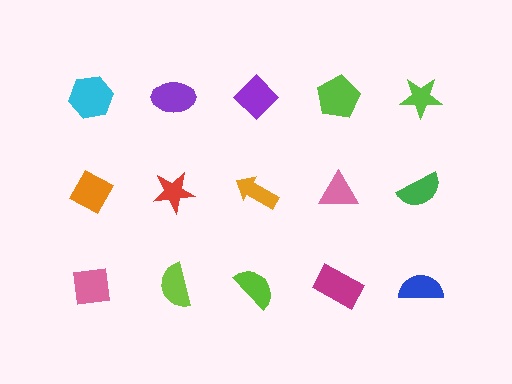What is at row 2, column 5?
A green semicircle.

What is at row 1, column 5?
A lime star.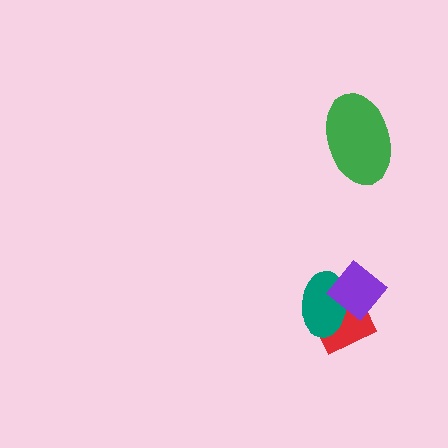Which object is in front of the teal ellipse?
The purple diamond is in front of the teal ellipse.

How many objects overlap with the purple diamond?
2 objects overlap with the purple diamond.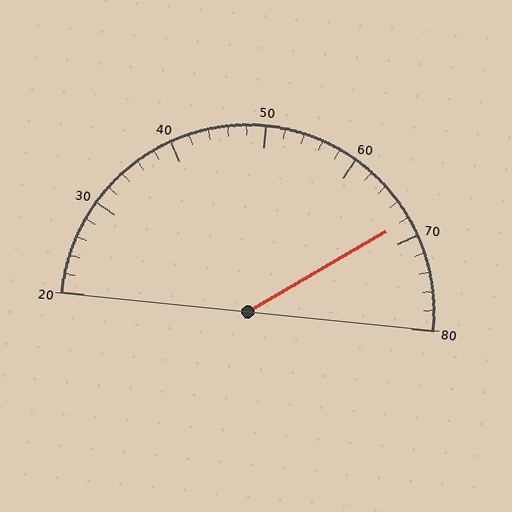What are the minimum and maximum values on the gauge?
The gauge ranges from 20 to 80.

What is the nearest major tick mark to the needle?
The nearest major tick mark is 70.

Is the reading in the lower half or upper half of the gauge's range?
The reading is in the upper half of the range (20 to 80).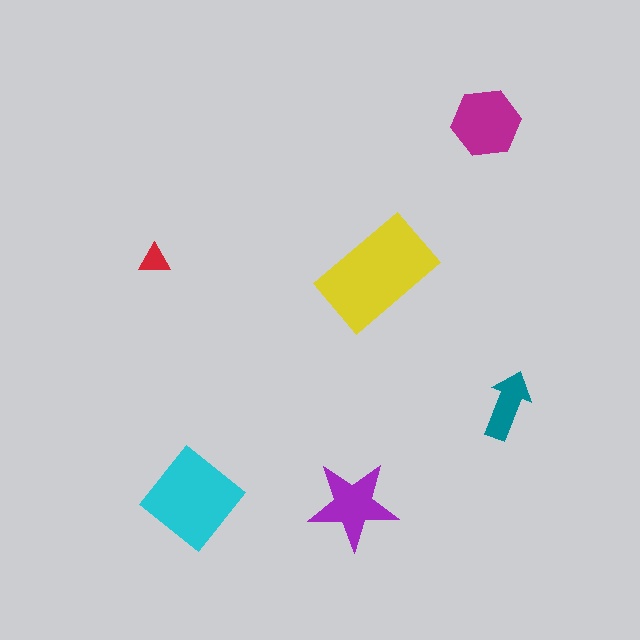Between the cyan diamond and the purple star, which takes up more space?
The cyan diamond.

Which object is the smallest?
The red triangle.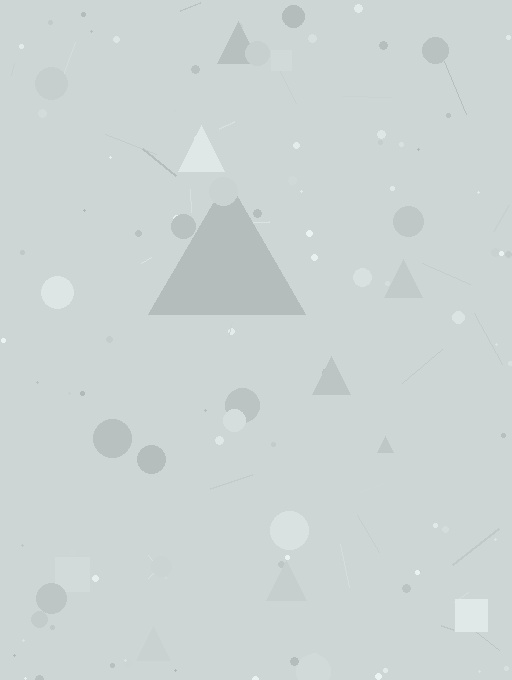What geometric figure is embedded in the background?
A triangle is embedded in the background.